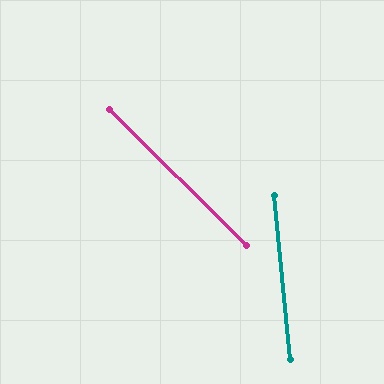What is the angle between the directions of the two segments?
Approximately 39 degrees.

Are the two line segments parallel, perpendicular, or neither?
Neither parallel nor perpendicular — they differ by about 39°.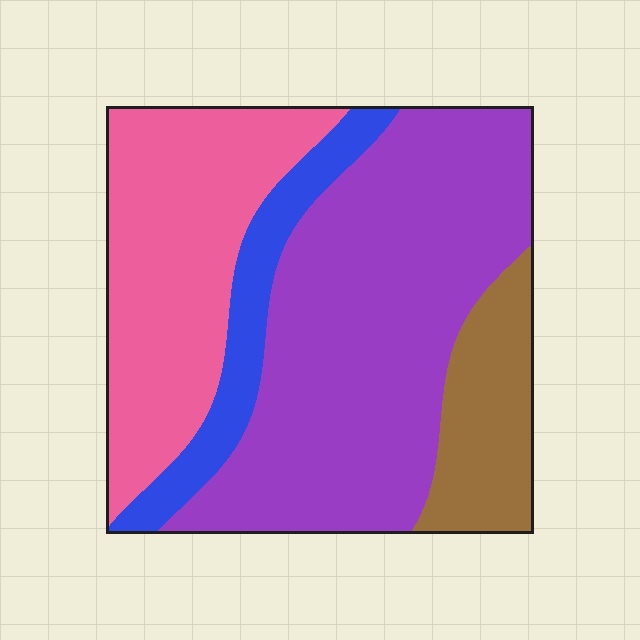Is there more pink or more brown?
Pink.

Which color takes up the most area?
Purple, at roughly 50%.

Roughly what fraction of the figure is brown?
Brown covers about 15% of the figure.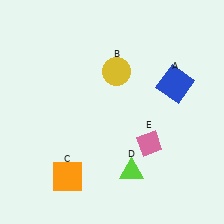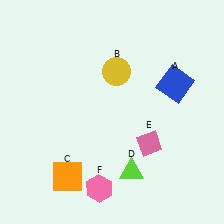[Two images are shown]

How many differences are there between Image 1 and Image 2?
There is 1 difference between the two images.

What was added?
A pink hexagon (F) was added in Image 2.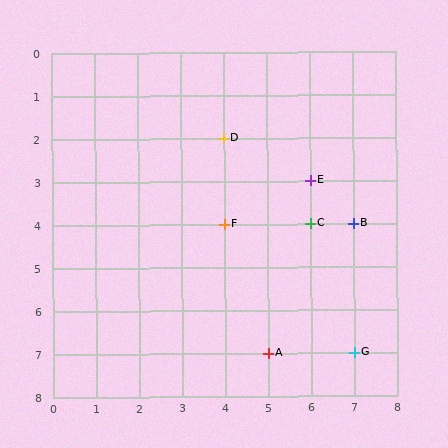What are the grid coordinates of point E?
Point E is at grid coordinates (6, 3).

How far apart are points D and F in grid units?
Points D and F are 2 rows apart.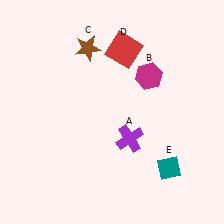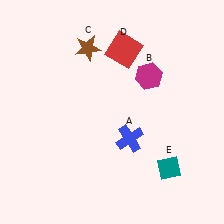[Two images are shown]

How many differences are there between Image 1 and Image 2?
There is 1 difference between the two images.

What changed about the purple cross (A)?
In Image 1, A is purple. In Image 2, it changed to blue.